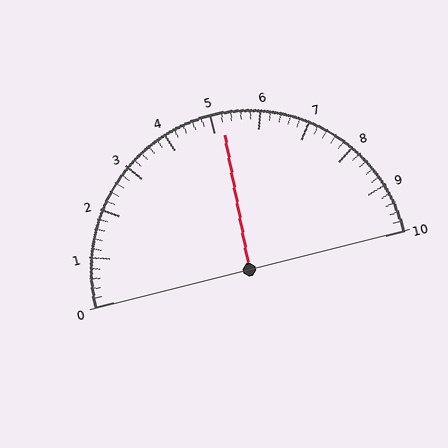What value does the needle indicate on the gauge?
The needle indicates approximately 5.2.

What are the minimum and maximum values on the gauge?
The gauge ranges from 0 to 10.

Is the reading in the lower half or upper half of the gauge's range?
The reading is in the upper half of the range (0 to 10).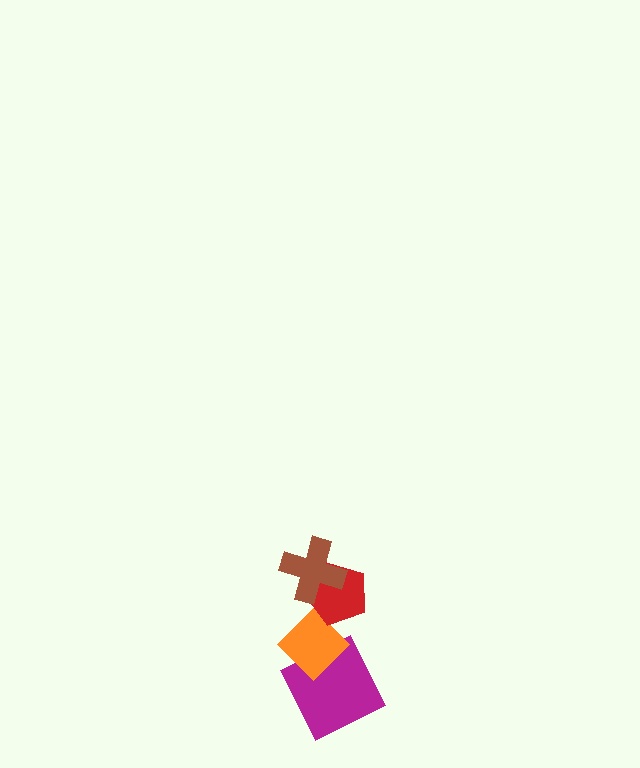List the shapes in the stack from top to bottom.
From top to bottom: the brown cross, the red pentagon, the orange diamond, the magenta square.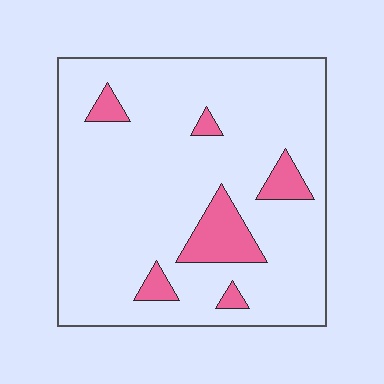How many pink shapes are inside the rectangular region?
6.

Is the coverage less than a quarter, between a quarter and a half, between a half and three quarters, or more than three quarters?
Less than a quarter.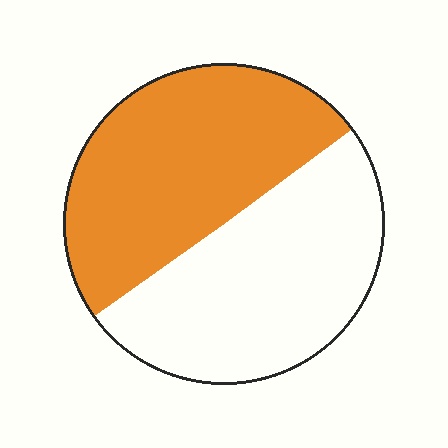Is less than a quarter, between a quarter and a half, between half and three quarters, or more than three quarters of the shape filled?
Between a quarter and a half.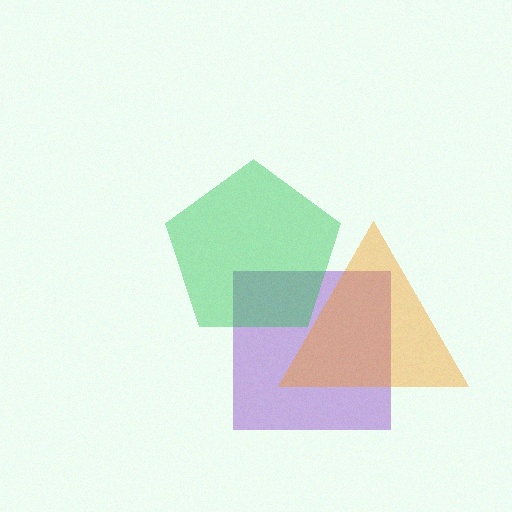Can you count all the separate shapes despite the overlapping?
Yes, there are 3 separate shapes.